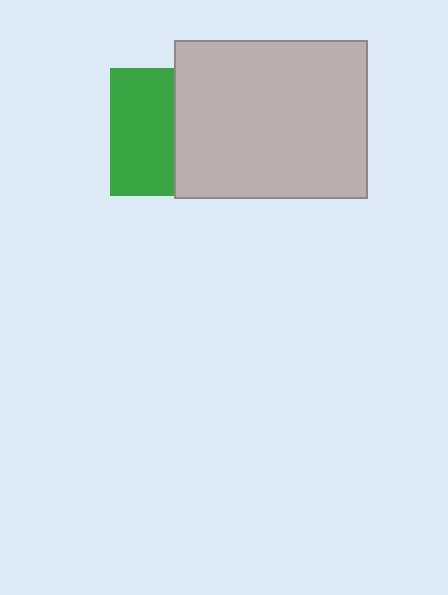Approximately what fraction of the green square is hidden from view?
Roughly 50% of the green square is hidden behind the light gray rectangle.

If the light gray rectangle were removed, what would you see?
You would see the complete green square.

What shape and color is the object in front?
The object in front is a light gray rectangle.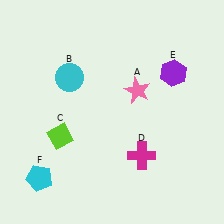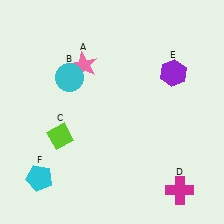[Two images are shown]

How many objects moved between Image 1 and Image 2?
2 objects moved between the two images.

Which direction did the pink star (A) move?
The pink star (A) moved left.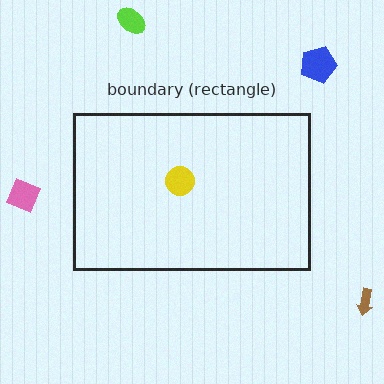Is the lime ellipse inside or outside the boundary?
Outside.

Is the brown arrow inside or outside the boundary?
Outside.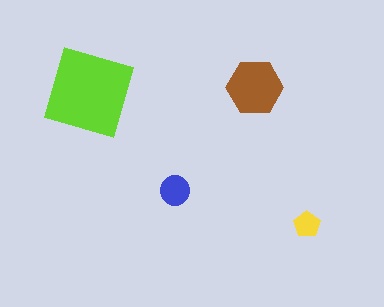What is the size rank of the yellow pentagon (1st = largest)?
4th.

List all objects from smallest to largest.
The yellow pentagon, the blue circle, the brown hexagon, the lime square.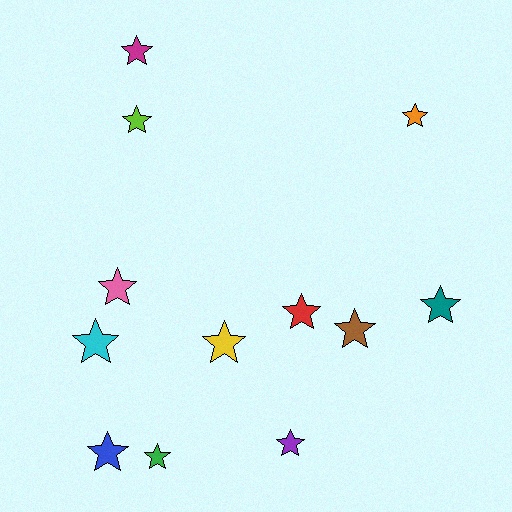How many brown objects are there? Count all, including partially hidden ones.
There is 1 brown object.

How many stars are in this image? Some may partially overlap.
There are 12 stars.